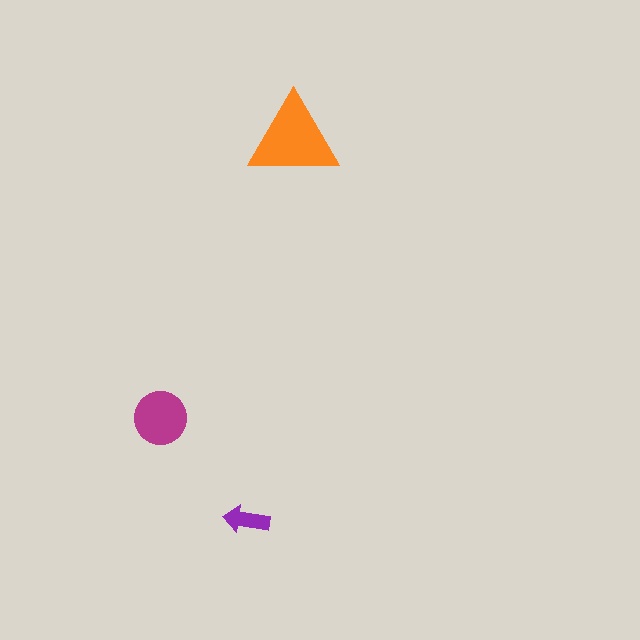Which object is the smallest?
The purple arrow.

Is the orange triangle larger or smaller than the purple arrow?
Larger.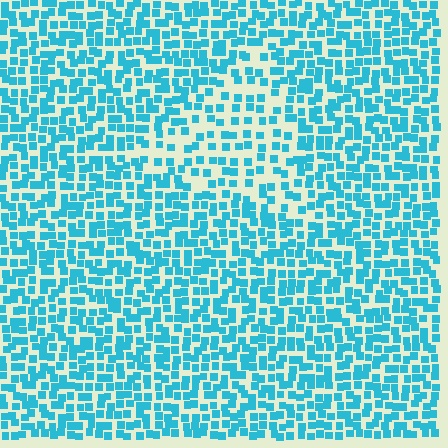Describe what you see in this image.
The image contains small cyan elements arranged at two different densities. A triangle-shaped region is visible where the elements are less densely packed than the surrounding area.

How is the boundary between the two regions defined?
The boundary is defined by a change in element density (approximately 1.8x ratio). All elements are the same color, size, and shape.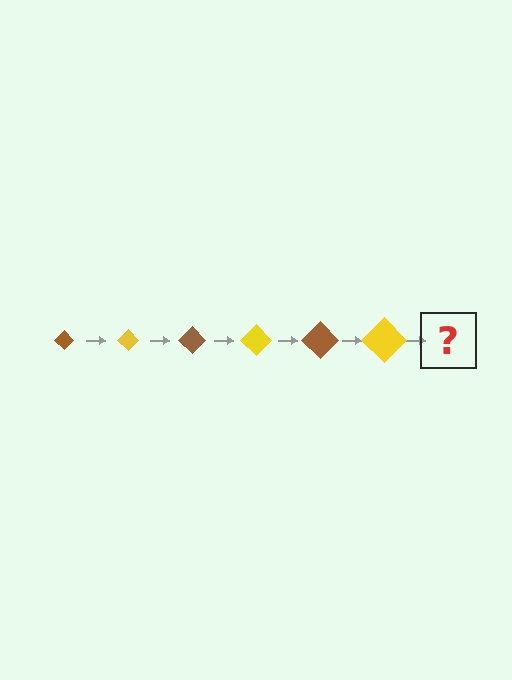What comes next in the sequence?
The next element should be a brown diamond, larger than the previous one.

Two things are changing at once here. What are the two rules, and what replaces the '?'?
The two rules are that the diamond grows larger each step and the color cycles through brown and yellow. The '?' should be a brown diamond, larger than the previous one.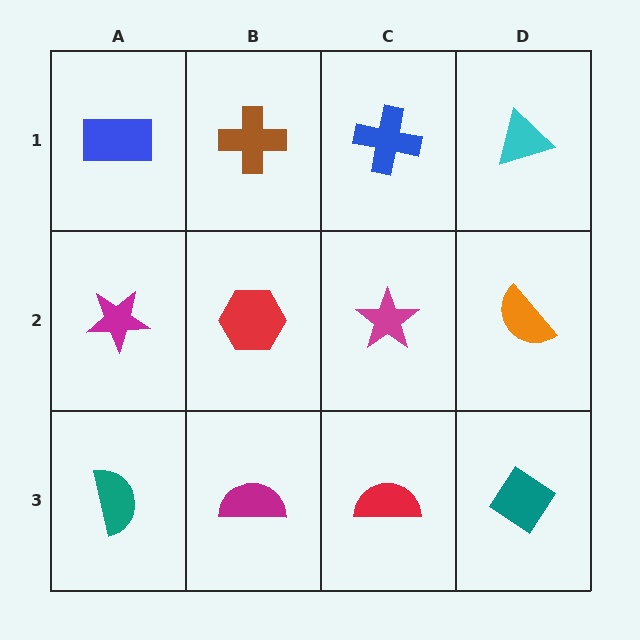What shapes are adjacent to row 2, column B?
A brown cross (row 1, column B), a magenta semicircle (row 3, column B), a magenta star (row 2, column A), a magenta star (row 2, column C).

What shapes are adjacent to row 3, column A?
A magenta star (row 2, column A), a magenta semicircle (row 3, column B).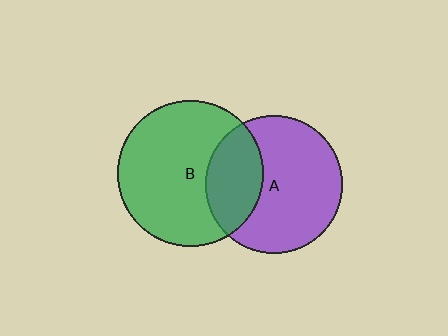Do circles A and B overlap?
Yes.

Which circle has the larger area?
Circle B (green).